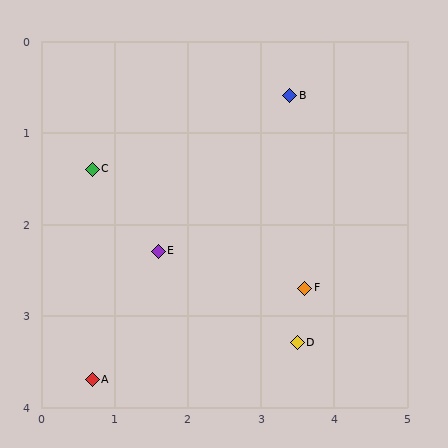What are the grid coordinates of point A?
Point A is at approximately (0.7, 3.7).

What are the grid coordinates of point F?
Point F is at approximately (3.6, 2.7).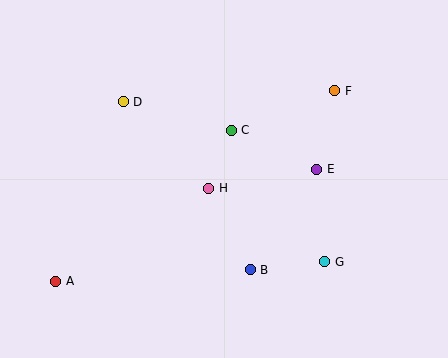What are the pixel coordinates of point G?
Point G is at (325, 262).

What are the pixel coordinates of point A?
Point A is at (56, 281).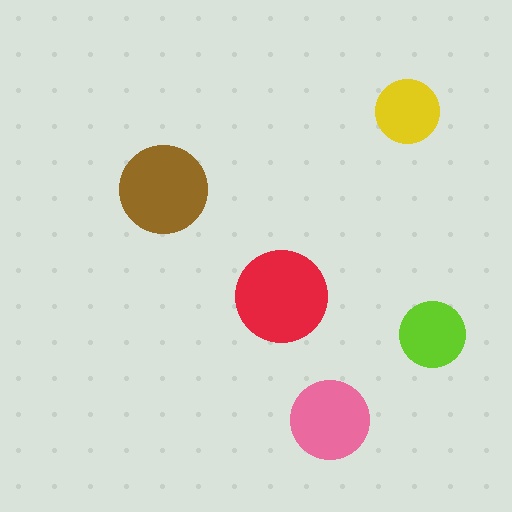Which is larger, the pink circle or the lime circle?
The pink one.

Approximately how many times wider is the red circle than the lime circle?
About 1.5 times wider.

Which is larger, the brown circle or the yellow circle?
The brown one.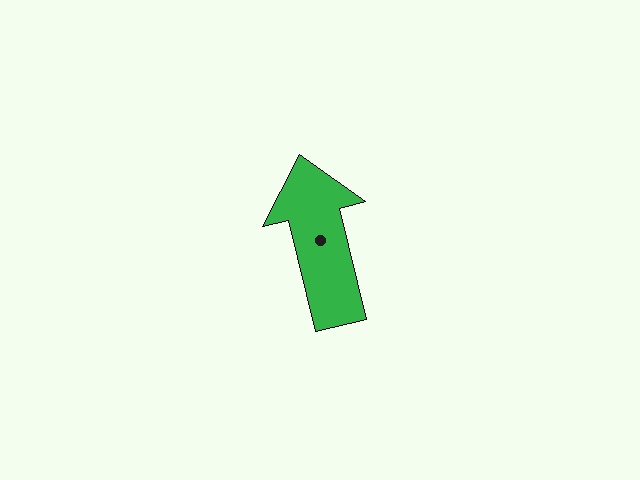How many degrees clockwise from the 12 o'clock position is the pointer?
Approximately 346 degrees.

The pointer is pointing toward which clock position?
Roughly 12 o'clock.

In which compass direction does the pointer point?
North.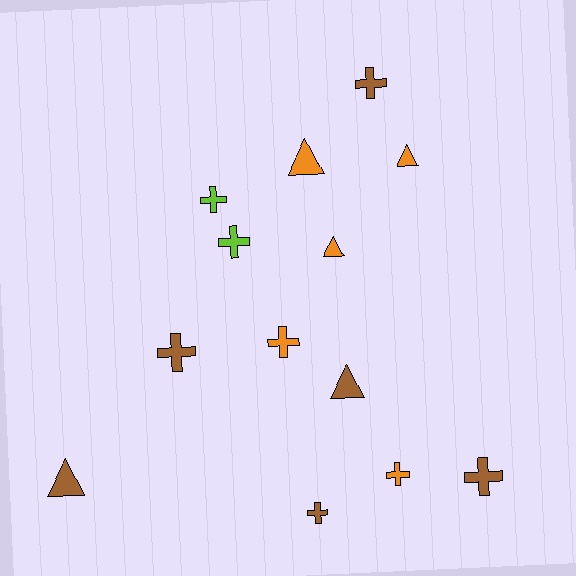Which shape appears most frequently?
Cross, with 8 objects.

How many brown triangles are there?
There are 2 brown triangles.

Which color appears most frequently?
Brown, with 6 objects.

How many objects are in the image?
There are 13 objects.